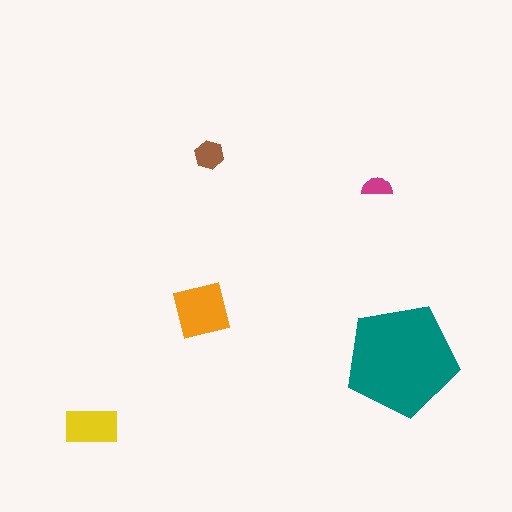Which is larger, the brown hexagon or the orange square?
The orange square.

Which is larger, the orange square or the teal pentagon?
The teal pentagon.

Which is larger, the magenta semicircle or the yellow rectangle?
The yellow rectangle.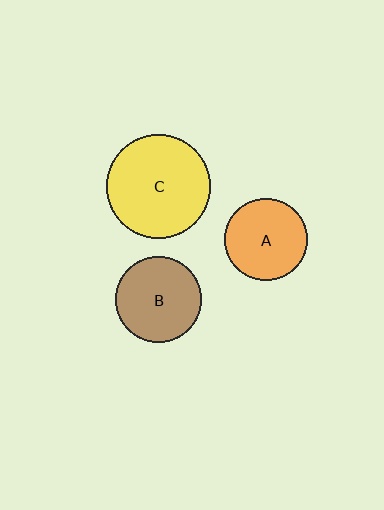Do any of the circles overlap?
No, none of the circles overlap.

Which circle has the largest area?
Circle C (yellow).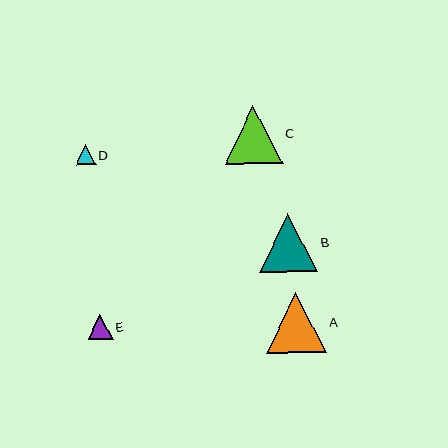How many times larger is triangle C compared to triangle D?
Triangle C is approximately 3.0 times the size of triangle D.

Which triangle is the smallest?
Triangle D is the smallest with a size of approximately 20 pixels.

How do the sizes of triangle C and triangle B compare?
Triangle C and triangle B are approximately the same size.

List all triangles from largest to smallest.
From largest to smallest: A, C, B, E, D.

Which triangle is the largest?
Triangle A is the largest with a size of approximately 60 pixels.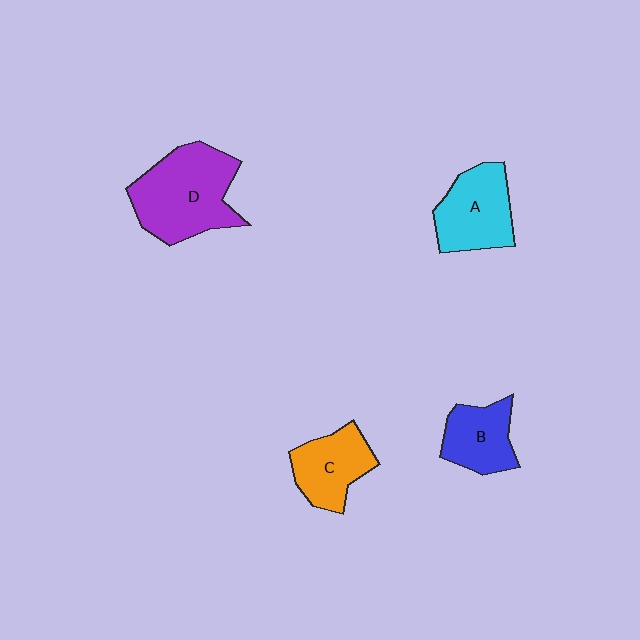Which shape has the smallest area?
Shape B (blue).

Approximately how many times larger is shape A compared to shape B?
Approximately 1.3 times.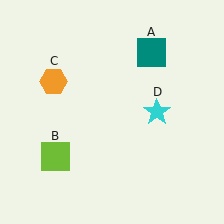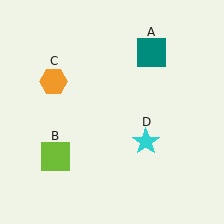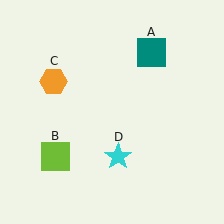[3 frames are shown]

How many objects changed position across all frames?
1 object changed position: cyan star (object D).